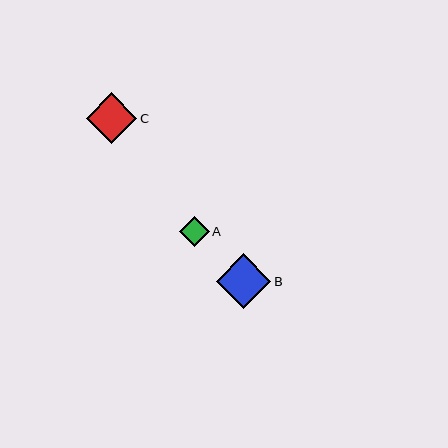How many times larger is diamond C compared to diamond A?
Diamond C is approximately 1.7 times the size of diamond A.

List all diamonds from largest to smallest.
From largest to smallest: B, C, A.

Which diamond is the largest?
Diamond B is the largest with a size of approximately 54 pixels.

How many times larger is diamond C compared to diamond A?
Diamond C is approximately 1.7 times the size of diamond A.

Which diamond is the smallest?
Diamond A is the smallest with a size of approximately 30 pixels.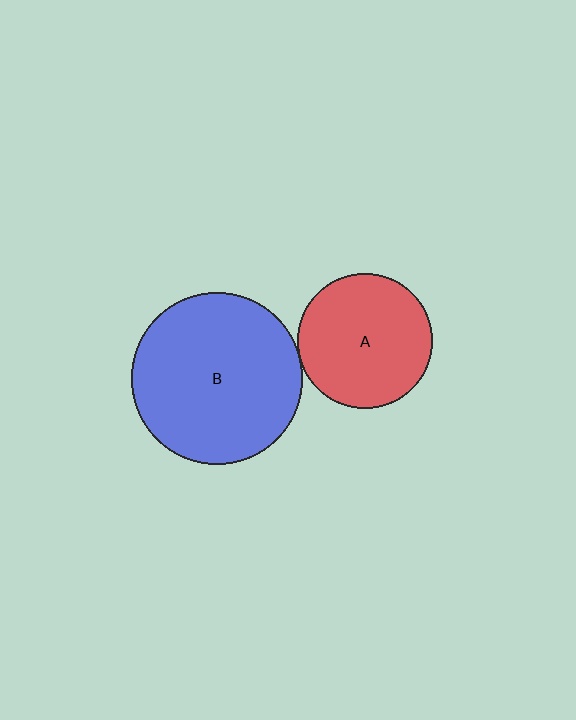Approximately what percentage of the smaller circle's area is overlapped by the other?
Approximately 5%.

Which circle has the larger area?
Circle B (blue).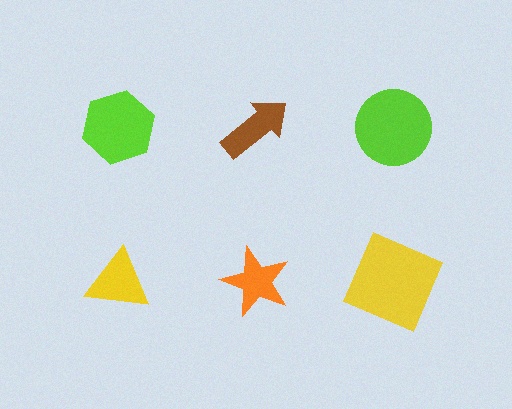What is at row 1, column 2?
A brown arrow.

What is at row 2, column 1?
A yellow triangle.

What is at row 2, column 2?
An orange star.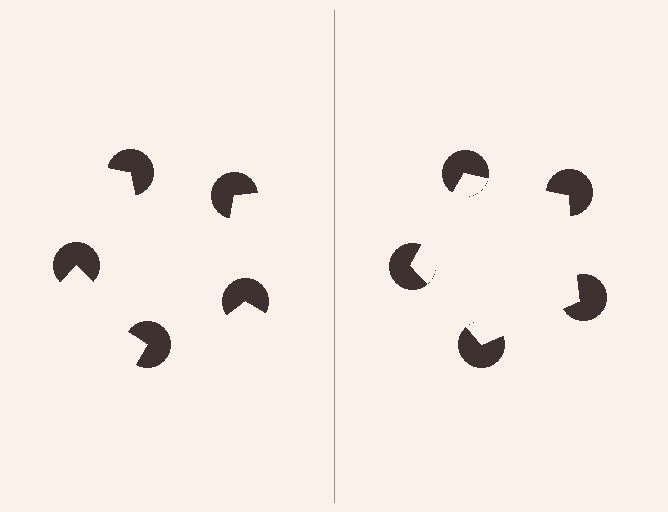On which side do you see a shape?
An illusory pentagon appears on the right side. On the left side the wedge cuts are rotated, so no coherent shape forms.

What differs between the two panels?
The pac-man discs are positioned identically on both sides; only the wedge orientations differ. On the right they align to a pentagon; on the left they are misaligned.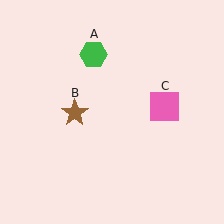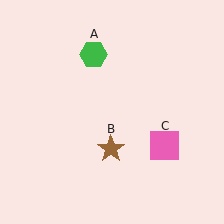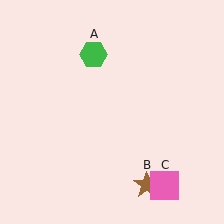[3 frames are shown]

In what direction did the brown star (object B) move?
The brown star (object B) moved down and to the right.